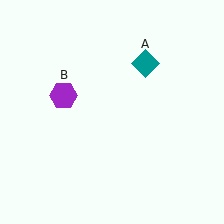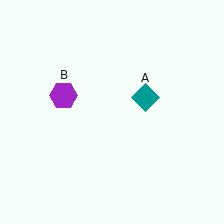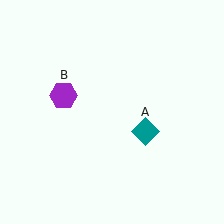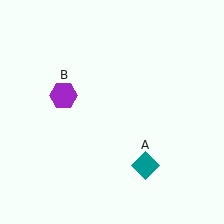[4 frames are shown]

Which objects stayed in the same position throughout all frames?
Purple hexagon (object B) remained stationary.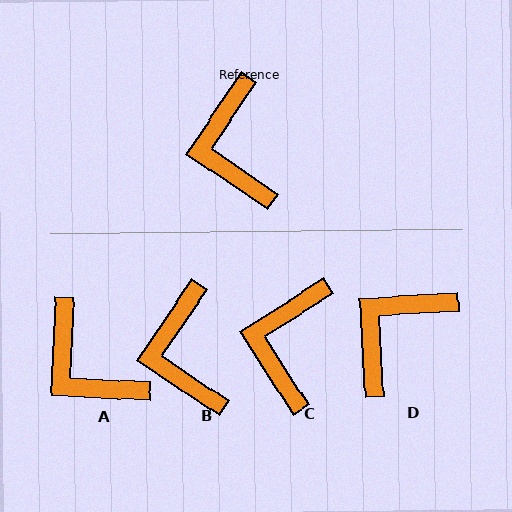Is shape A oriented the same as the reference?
No, it is off by about 32 degrees.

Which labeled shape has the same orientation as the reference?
B.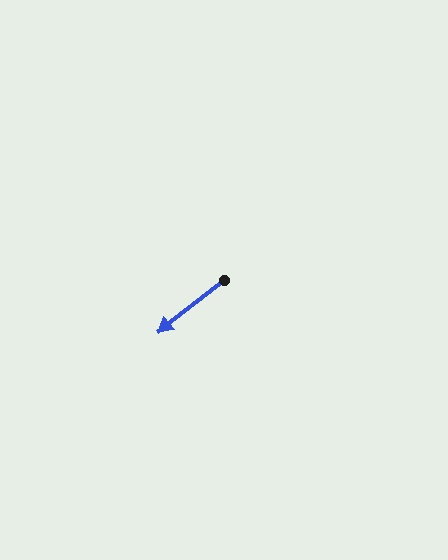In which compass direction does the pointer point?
Southwest.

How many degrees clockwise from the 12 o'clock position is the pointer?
Approximately 232 degrees.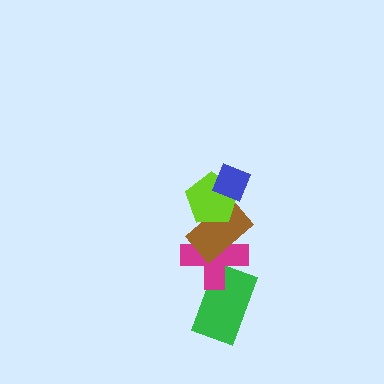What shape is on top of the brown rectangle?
The lime pentagon is on top of the brown rectangle.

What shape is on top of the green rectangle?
The magenta cross is on top of the green rectangle.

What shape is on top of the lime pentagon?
The blue diamond is on top of the lime pentagon.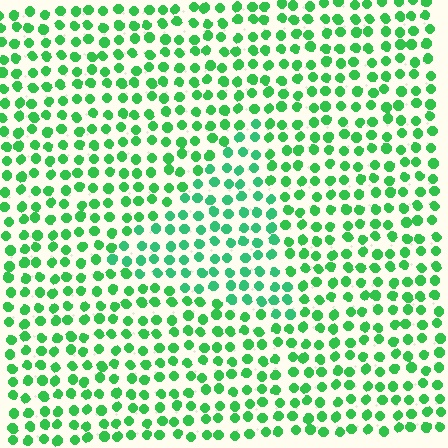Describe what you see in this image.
The image is filled with small green elements in a uniform arrangement. A triangle-shaped region is visible where the elements are tinted to a slightly different hue, forming a subtle color boundary.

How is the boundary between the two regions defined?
The boundary is defined purely by a slight shift in hue (about 18 degrees). Spacing, size, and orientation are identical on both sides.